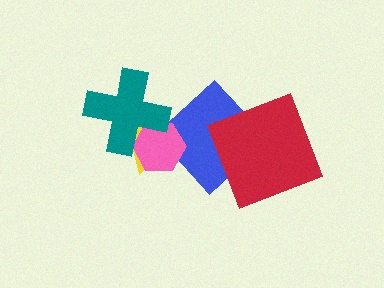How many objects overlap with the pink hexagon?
3 objects overlap with the pink hexagon.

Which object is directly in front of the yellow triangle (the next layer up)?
The blue diamond is directly in front of the yellow triangle.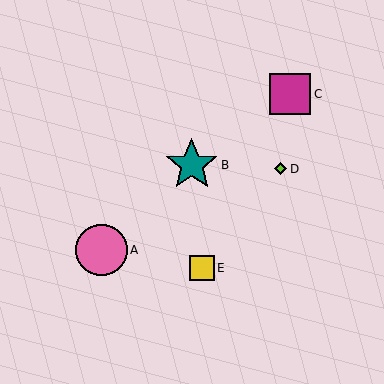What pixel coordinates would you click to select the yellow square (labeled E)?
Click at (202, 268) to select the yellow square E.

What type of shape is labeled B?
Shape B is a teal star.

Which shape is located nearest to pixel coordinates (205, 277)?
The yellow square (labeled E) at (202, 268) is nearest to that location.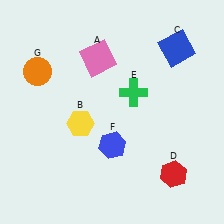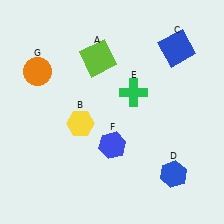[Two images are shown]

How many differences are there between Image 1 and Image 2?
There are 2 differences between the two images.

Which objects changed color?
A changed from pink to lime. D changed from red to blue.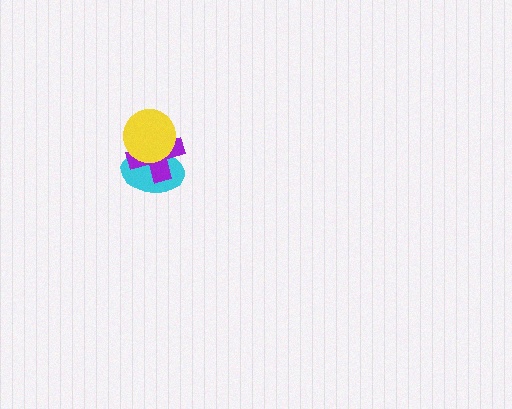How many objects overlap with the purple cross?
2 objects overlap with the purple cross.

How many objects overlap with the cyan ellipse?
2 objects overlap with the cyan ellipse.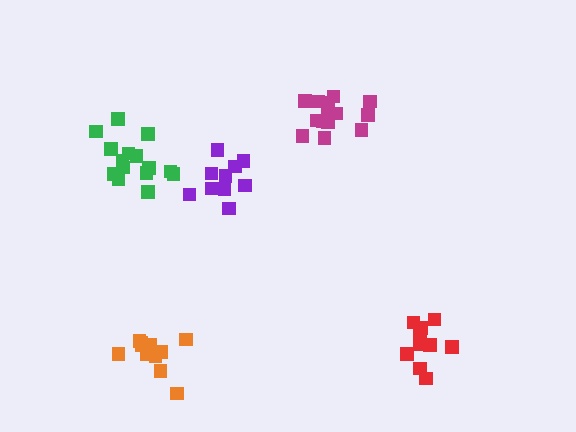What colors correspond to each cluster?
The clusters are colored: orange, green, purple, magenta, red.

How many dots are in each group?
Group 1: 12 dots, Group 2: 15 dots, Group 3: 10 dots, Group 4: 14 dots, Group 5: 11 dots (62 total).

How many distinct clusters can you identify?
There are 5 distinct clusters.